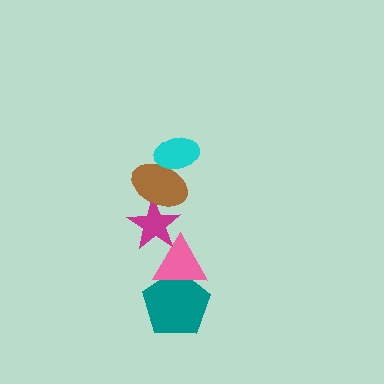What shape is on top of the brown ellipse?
The cyan ellipse is on top of the brown ellipse.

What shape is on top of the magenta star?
The brown ellipse is on top of the magenta star.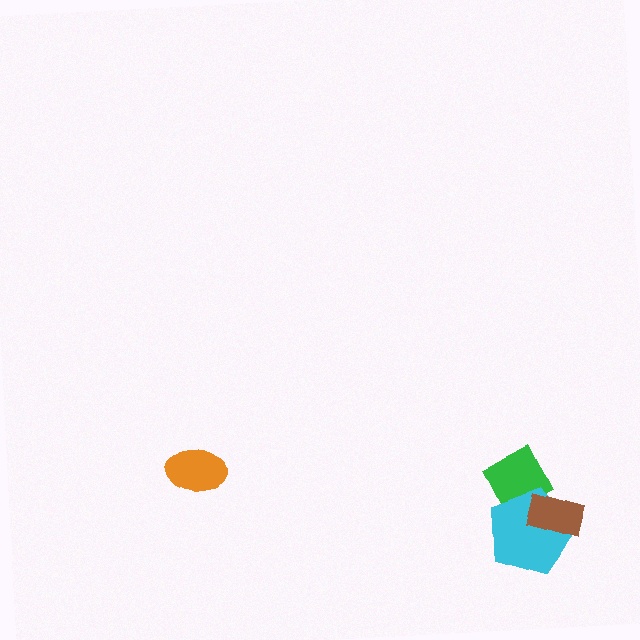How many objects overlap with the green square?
1 object overlaps with the green square.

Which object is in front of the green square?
The cyan pentagon is in front of the green square.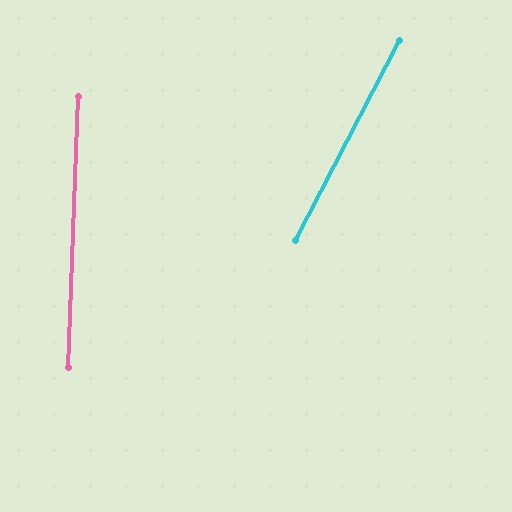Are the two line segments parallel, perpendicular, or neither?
Neither parallel nor perpendicular — they differ by about 25°.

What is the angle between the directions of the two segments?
Approximately 25 degrees.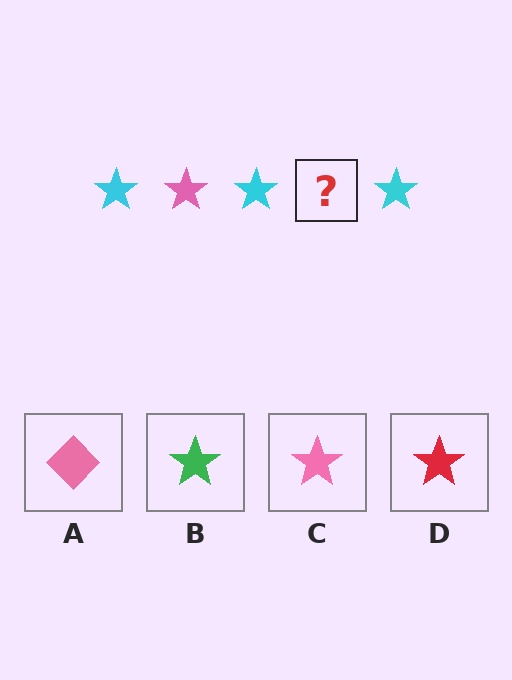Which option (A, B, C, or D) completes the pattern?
C.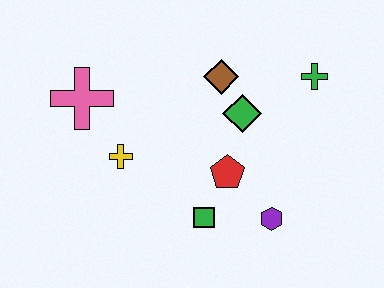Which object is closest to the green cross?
The green diamond is closest to the green cross.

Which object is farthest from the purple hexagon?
The pink cross is farthest from the purple hexagon.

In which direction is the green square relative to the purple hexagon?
The green square is to the left of the purple hexagon.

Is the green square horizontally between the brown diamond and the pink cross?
Yes